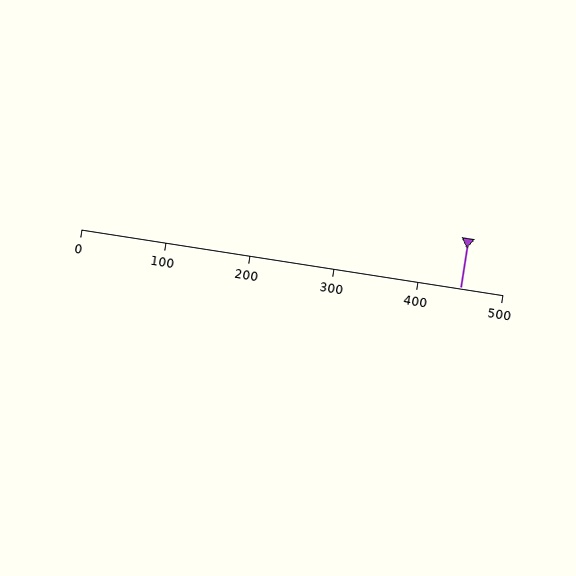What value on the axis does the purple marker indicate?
The marker indicates approximately 450.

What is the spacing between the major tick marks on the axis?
The major ticks are spaced 100 apart.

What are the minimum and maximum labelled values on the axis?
The axis runs from 0 to 500.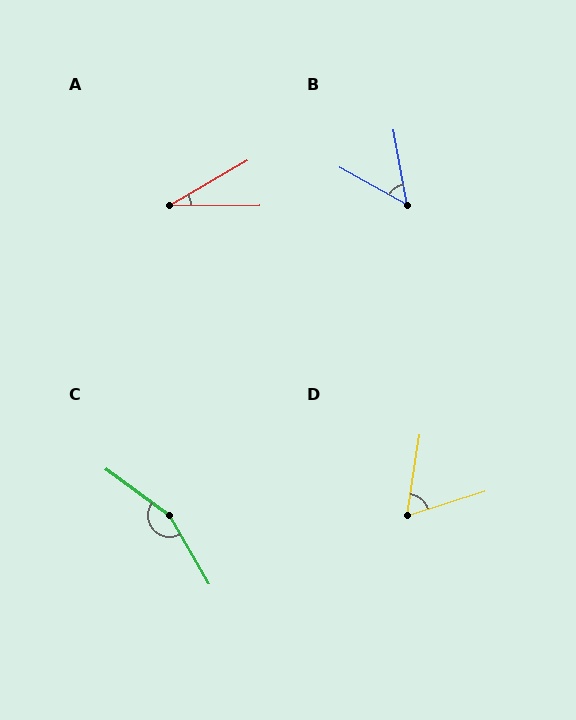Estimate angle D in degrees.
Approximately 63 degrees.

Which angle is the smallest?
A, at approximately 29 degrees.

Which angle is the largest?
C, at approximately 156 degrees.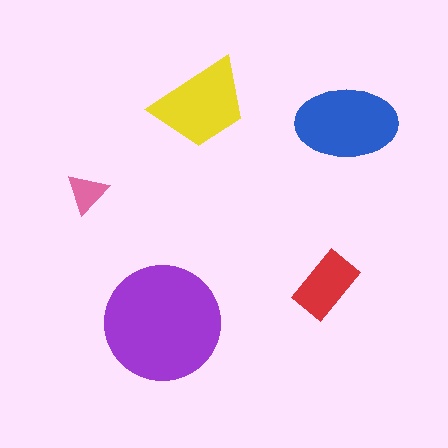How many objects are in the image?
There are 5 objects in the image.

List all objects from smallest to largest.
The pink triangle, the red rectangle, the yellow trapezoid, the blue ellipse, the purple circle.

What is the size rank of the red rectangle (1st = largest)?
4th.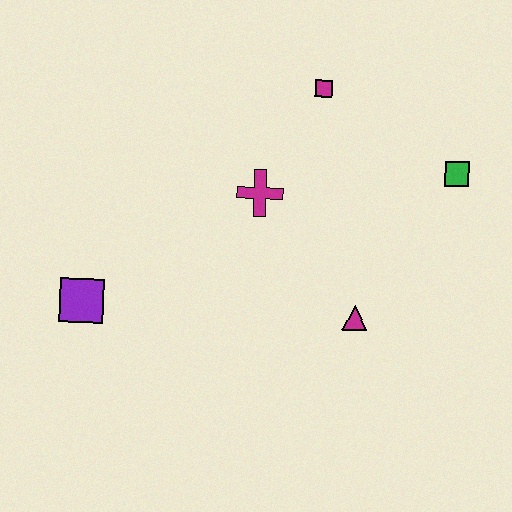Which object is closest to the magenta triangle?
The magenta cross is closest to the magenta triangle.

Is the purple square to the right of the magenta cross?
No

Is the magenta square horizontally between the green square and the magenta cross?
Yes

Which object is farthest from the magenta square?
The purple square is farthest from the magenta square.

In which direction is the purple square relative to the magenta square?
The purple square is to the left of the magenta square.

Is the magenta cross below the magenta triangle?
No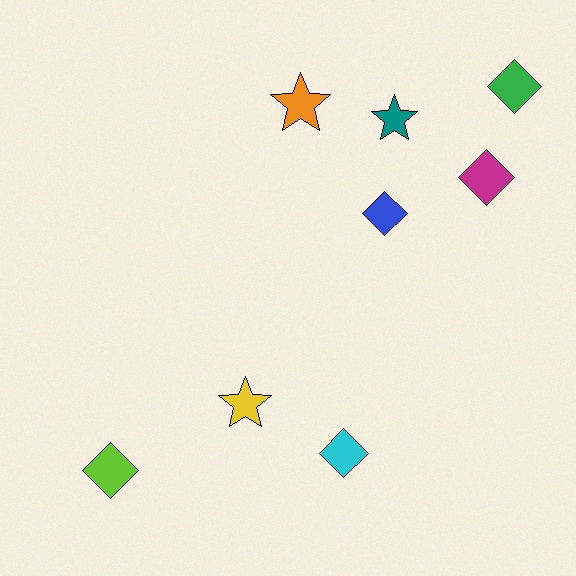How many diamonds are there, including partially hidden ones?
There are 5 diamonds.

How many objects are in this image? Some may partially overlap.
There are 8 objects.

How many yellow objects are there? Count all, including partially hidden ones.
There is 1 yellow object.